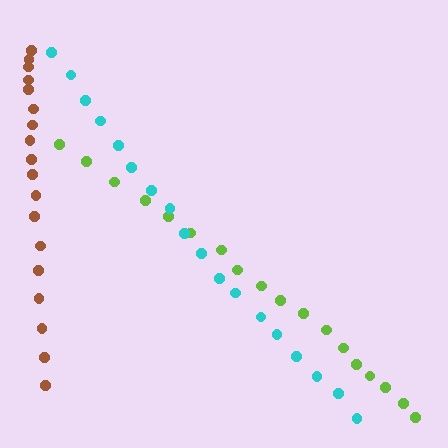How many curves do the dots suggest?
There are 3 distinct paths.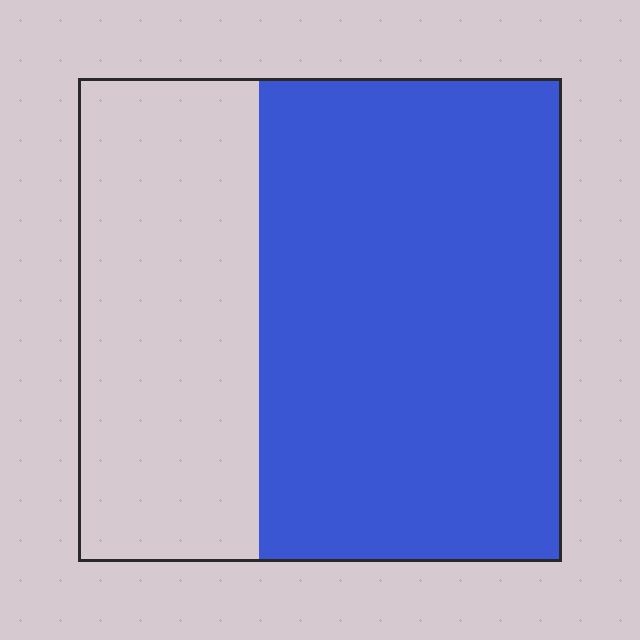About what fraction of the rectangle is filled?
About five eighths (5/8).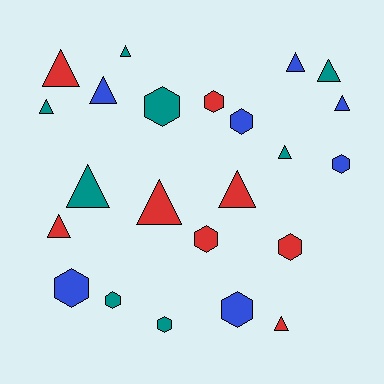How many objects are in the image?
There are 23 objects.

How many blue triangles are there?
There are 3 blue triangles.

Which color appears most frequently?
Teal, with 8 objects.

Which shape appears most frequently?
Triangle, with 13 objects.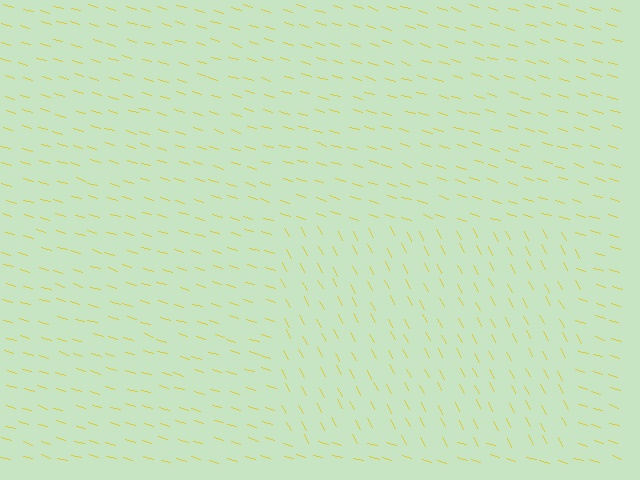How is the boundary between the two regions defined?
The boundary is defined purely by a change in line orientation (approximately 45 degrees difference). All lines are the same color and thickness.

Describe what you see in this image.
The image is filled with small yellow line segments. A rectangle region in the image has lines oriented differently from the surrounding lines, creating a visible texture boundary.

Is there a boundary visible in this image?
Yes, there is a texture boundary formed by a change in line orientation.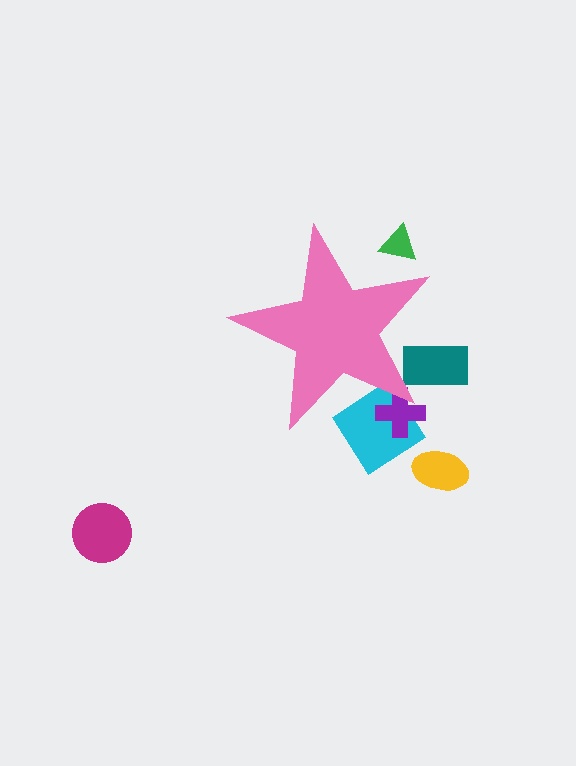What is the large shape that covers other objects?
A pink star.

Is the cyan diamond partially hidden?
Yes, the cyan diamond is partially hidden behind the pink star.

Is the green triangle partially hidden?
Yes, the green triangle is partially hidden behind the pink star.